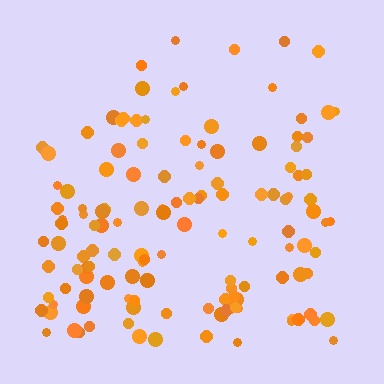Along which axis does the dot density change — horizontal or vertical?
Vertical.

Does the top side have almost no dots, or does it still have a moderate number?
Still a moderate number, just noticeably fewer than the bottom.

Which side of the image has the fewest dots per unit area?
The top.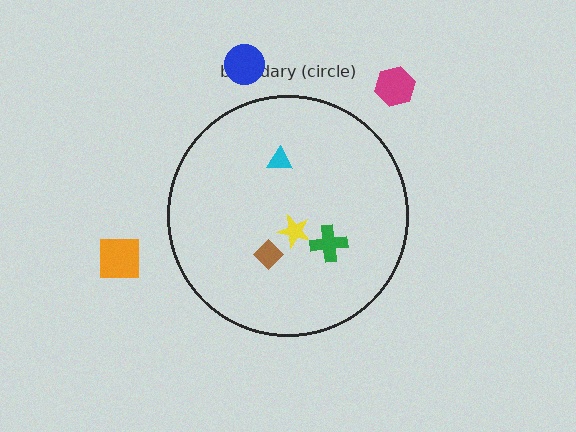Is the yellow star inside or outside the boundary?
Inside.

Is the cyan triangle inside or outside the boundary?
Inside.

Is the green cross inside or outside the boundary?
Inside.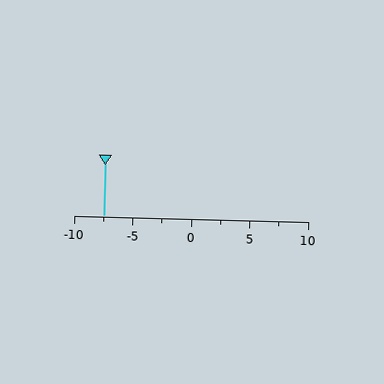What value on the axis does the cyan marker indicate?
The marker indicates approximately -7.5.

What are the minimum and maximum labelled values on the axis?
The axis runs from -10 to 10.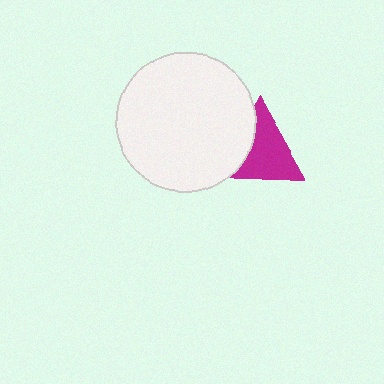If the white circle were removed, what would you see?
You would see the complete magenta triangle.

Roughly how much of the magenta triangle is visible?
Most of it is visible (roughly 68%).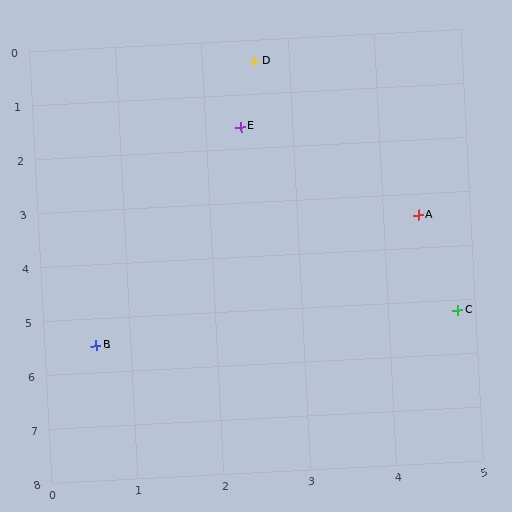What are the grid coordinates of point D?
Point D is at approximately (2.6, 0.4).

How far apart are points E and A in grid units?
Points E and A are about 2.7 grid units apart.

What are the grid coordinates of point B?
Point B is at approximately (0.6, 5.5).